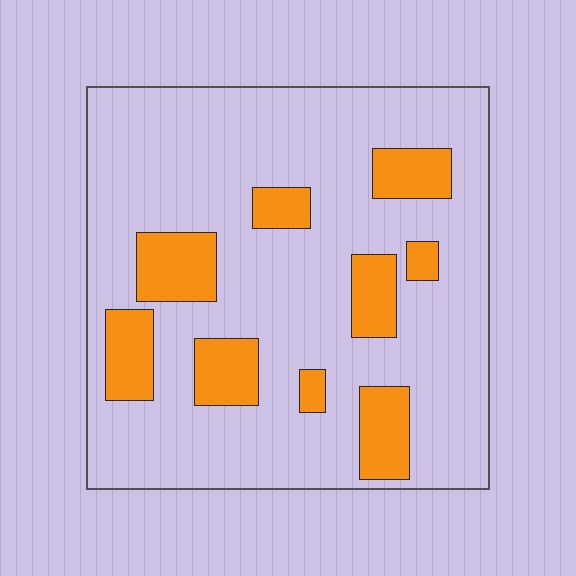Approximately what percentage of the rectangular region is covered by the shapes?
Approximately 20%.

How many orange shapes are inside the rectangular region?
9.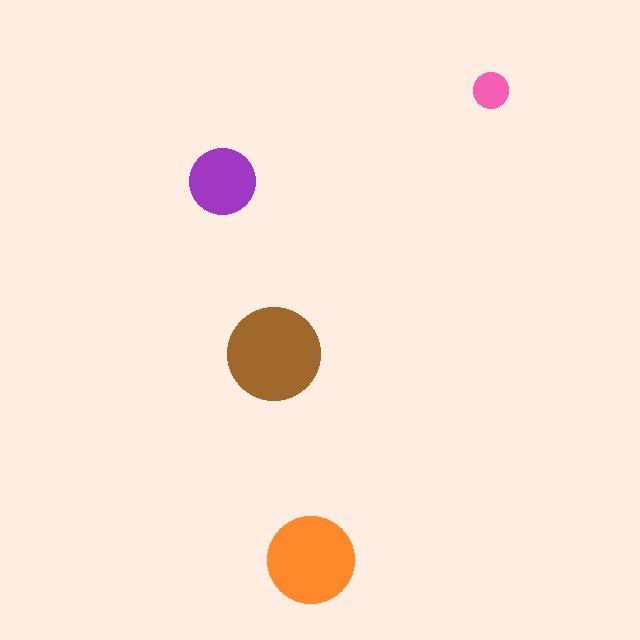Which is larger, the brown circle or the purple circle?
The brown one.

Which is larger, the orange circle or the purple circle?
The orange one.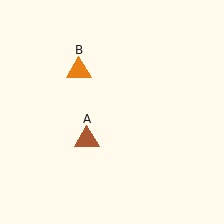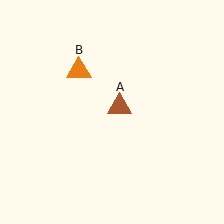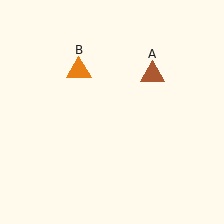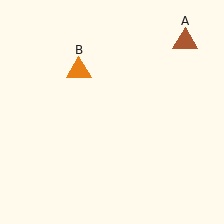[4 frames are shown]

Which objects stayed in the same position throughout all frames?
Orange triangle (object B) remained stationary.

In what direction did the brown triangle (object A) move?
The brown triangle (object A) moved up and to the right.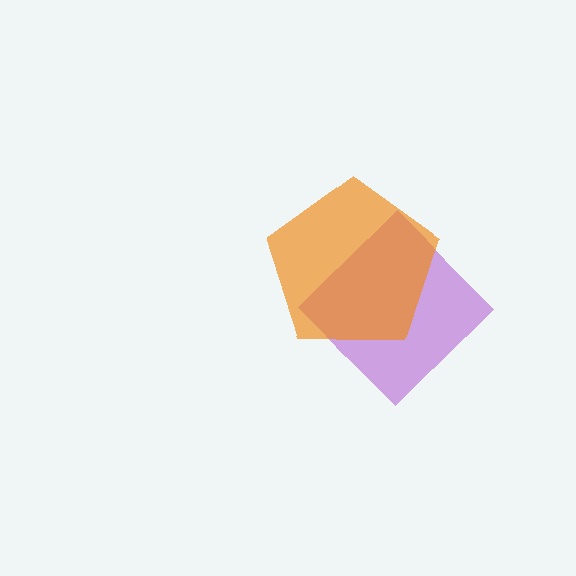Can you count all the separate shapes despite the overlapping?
Yes, there are 2 separate shapes.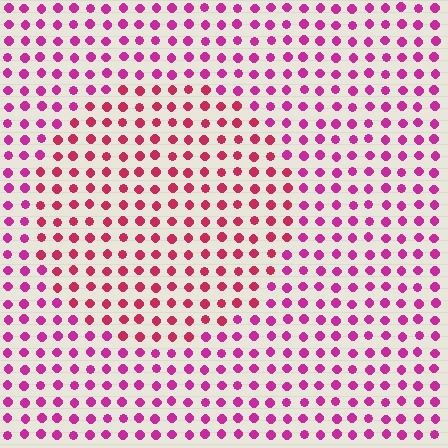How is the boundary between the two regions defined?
The boundary is defined purely by a slight shift in hue (about 26 degrees). Spacing, size, and orientation are identical on both sides.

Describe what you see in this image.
The image is filled with small magenta elements in a uniform arrangement. A circle-shaped region is visible where the elements are tinted to a slightly different hue, forming a subtle color boundary.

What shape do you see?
I see a circle.